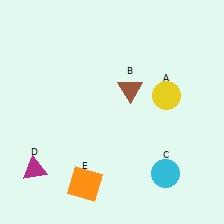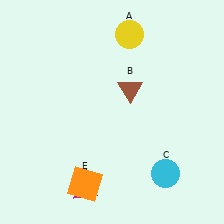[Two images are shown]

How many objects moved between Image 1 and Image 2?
2 objects moved between the two images.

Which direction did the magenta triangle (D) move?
The magenta triangle (D) moved right.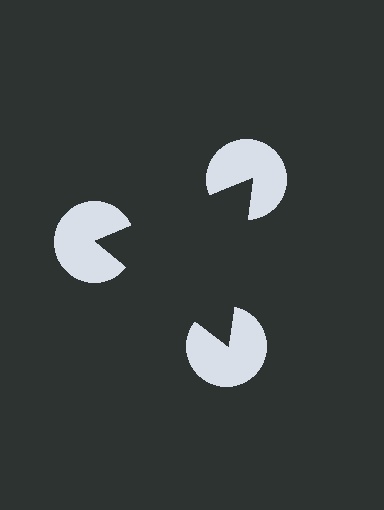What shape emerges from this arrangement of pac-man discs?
An illusory triangle — its edges are inferred from the aligned wedge cuts in the pac-man discs, not physically drawn.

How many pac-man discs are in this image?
There are 3 — one at each vertex of the illusory triangle.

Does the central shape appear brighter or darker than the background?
It typically appears slightly darker than the background, even though no actual brightness change is drawn.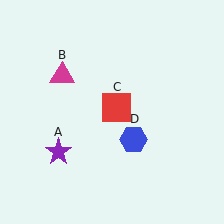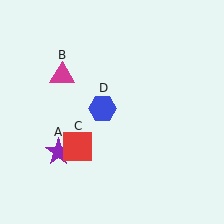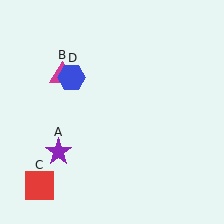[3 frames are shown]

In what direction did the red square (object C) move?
The red square (object C) moved down and to the left.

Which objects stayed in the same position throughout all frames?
Purple star (object A) and magenta triangle (object B) remained stationary.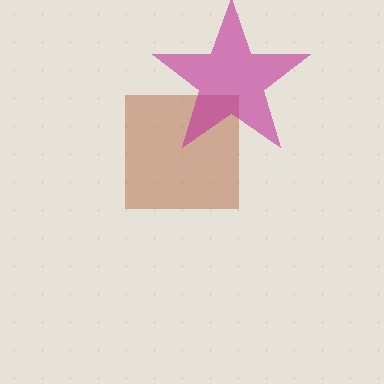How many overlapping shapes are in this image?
There are 2 overlapping shapes in the image.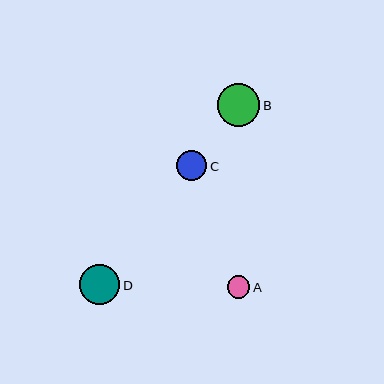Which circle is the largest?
Circle B is the largest with a size of approximately 43 pixels.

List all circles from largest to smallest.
From largest to smallest: B, D, C, A.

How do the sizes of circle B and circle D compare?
Circle B and circle D are approximately the same size.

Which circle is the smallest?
Circle A is the smallest with a size of approximately 23 pixels.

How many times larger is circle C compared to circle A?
Circle C is approximately 1.3 times the size of circle A.